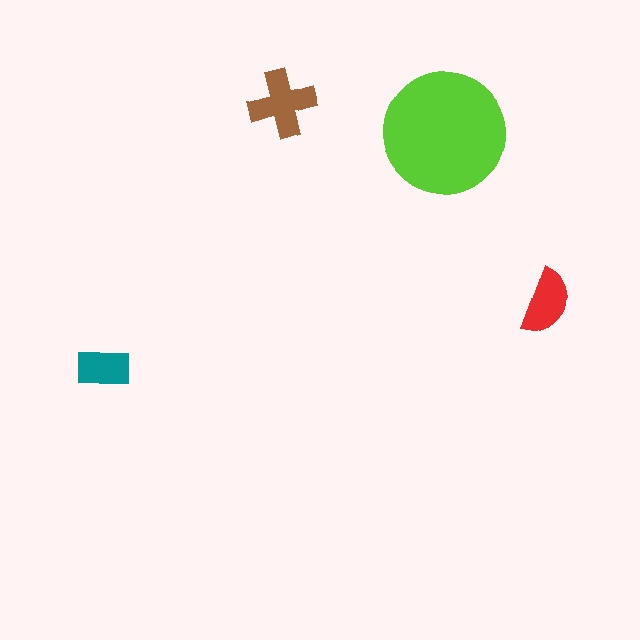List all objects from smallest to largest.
The teal rectangle, the red semicircle, the brown cross, the lime circle.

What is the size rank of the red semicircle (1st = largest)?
3rd.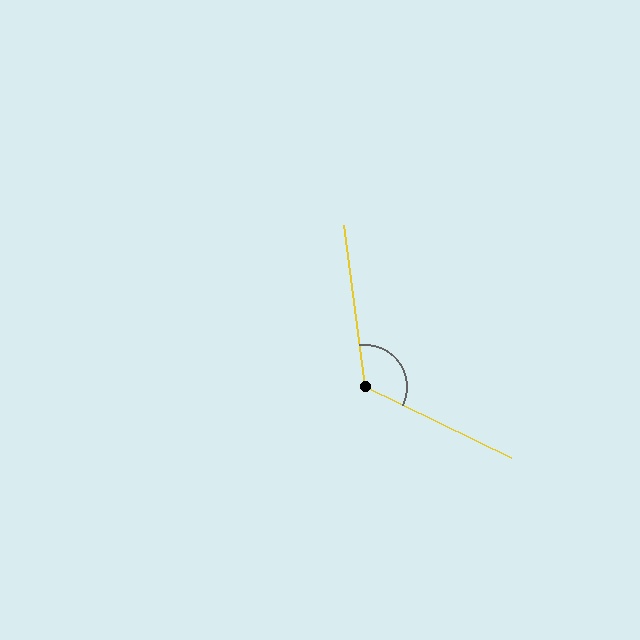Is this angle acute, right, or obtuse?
It is obtuse.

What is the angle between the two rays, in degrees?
Approximately 123 degrees.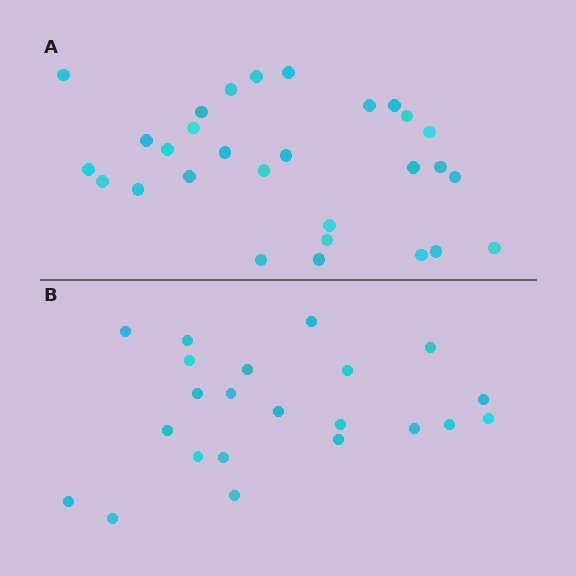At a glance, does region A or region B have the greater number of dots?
Region A (the top region) has more dots.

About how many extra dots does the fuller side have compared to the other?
Region A has roughly 8 or so more dots than region B.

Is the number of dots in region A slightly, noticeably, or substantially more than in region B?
Region A has noticeably more, but not dramatically so. The ratio is roughly 1.3 to 1.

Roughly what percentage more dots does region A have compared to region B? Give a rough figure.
About 30% more.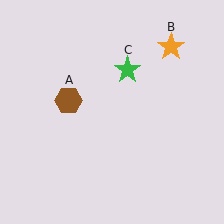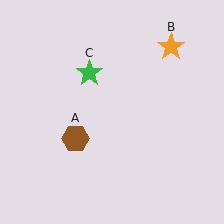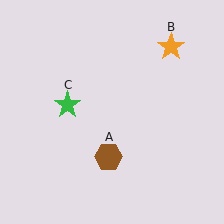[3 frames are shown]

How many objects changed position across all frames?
2 objects changed position: brown hexagon (object A), green star (object C).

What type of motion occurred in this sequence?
The brown hexagon (object A), green star (object C) rotated counterclockwise around the center of the scene.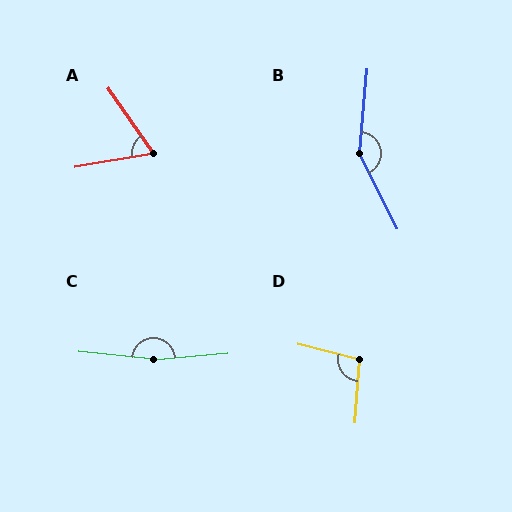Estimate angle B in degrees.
Approximately 148 degrees.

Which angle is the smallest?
A, at approximately 65 degrees.